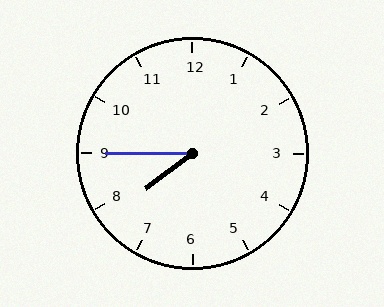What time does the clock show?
7:45.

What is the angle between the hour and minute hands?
Approximately 38 degrees.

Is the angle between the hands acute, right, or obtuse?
It is acute.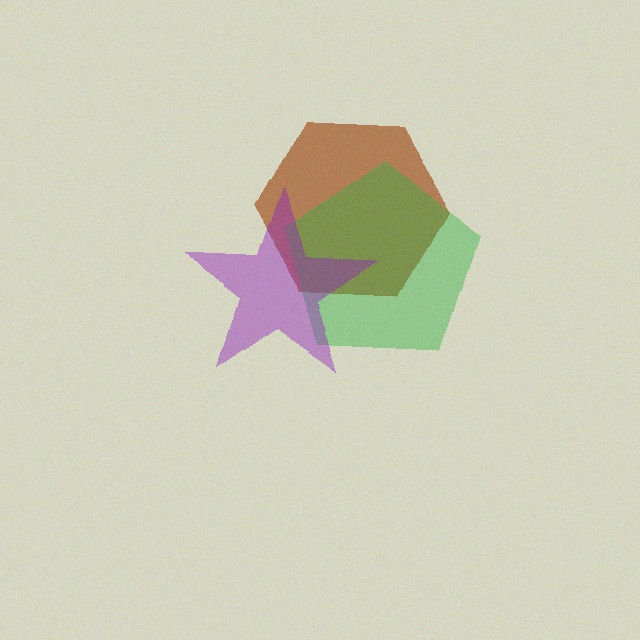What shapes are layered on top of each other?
The layered shapes are: a brown hexagon, a green pentagon, a purple star.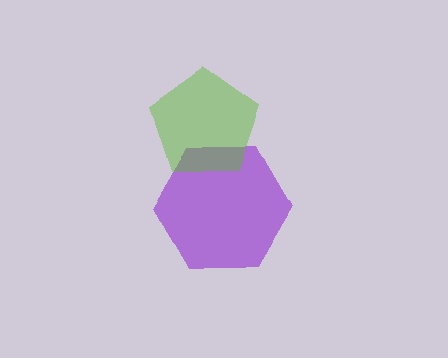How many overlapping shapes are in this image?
There are 2 overlapping shapes in the image.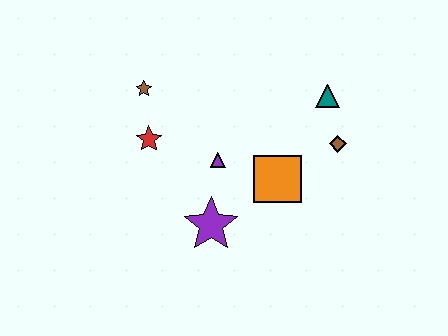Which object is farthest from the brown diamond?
The brown star is farthest from the brown diamond.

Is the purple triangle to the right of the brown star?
Yes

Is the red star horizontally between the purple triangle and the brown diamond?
No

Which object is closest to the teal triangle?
The brown diamond is closest to the teal triangle.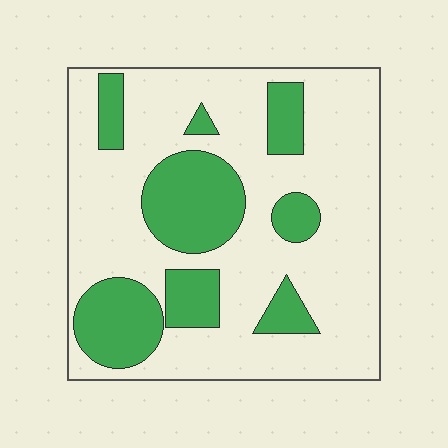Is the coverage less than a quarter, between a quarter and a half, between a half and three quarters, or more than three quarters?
Between a quarter and a half.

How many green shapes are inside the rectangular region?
8.